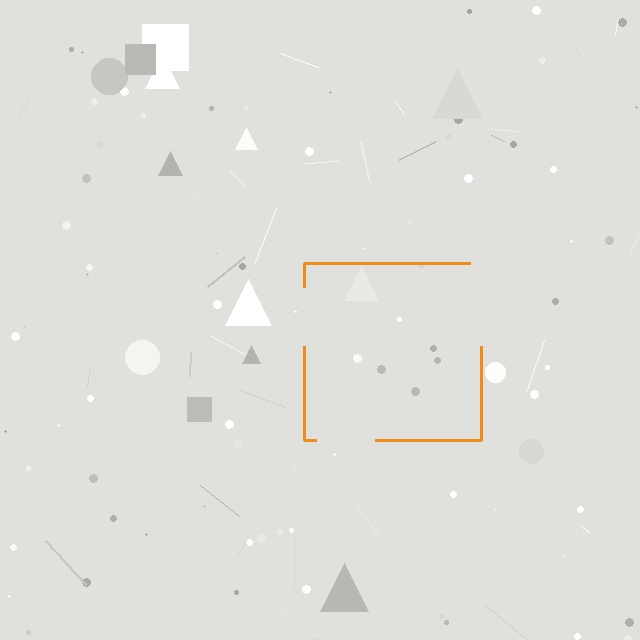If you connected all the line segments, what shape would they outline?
They would outline a square.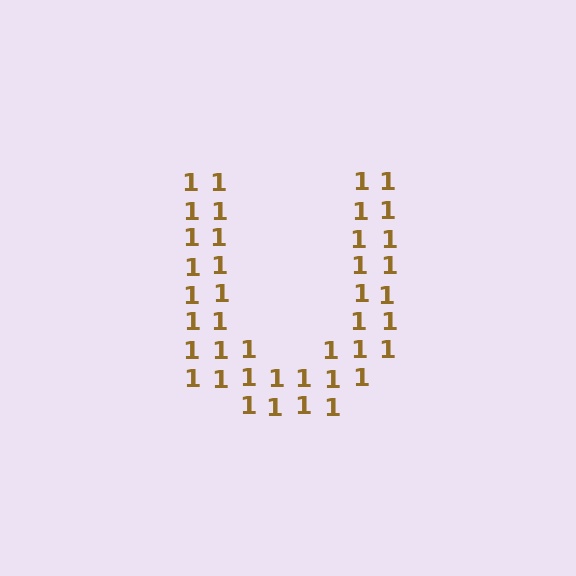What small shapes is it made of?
It is made of small digit 1's.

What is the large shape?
The large shape is the letter U.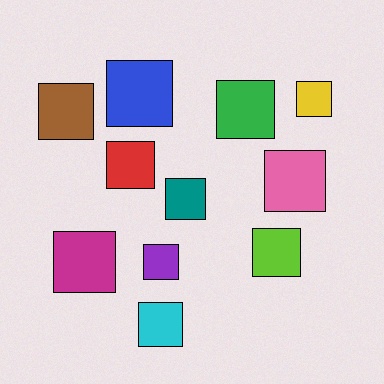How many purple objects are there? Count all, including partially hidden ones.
There is 1 purple object.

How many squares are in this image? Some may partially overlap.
There are 11 squares.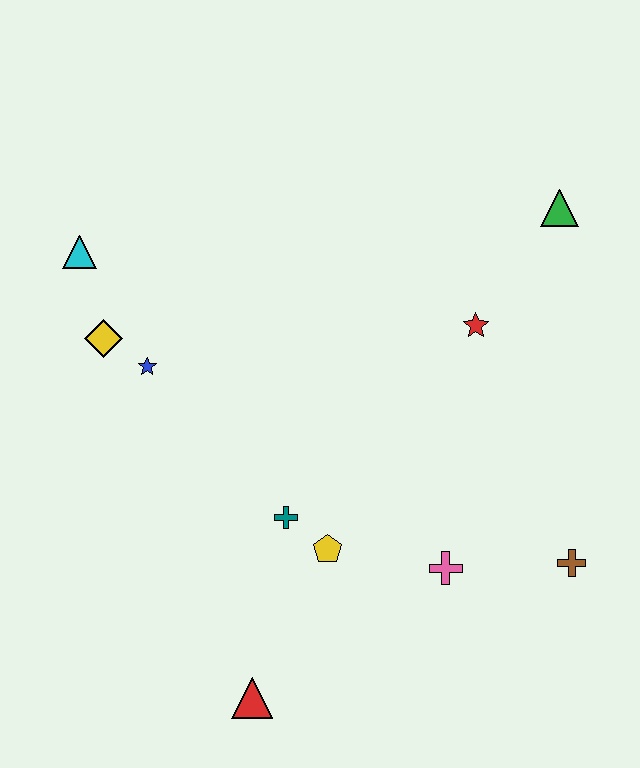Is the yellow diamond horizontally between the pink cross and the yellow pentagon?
No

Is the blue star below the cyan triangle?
Yes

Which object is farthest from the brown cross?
The cyan triangle is farthest from the brown cross.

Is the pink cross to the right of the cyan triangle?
Yes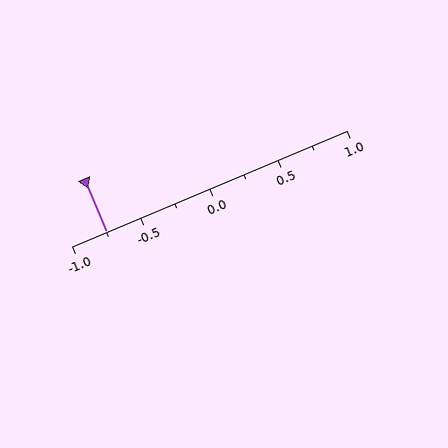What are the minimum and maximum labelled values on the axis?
The axis runs from -1.0 to 1.0.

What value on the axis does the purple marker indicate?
The marker indicates approximately -0.75.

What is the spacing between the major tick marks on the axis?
The major ticks are spaced 0.5 apart.